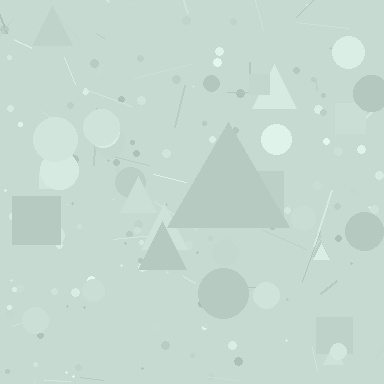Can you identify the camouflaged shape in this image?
The camouflaged shape is a triangle.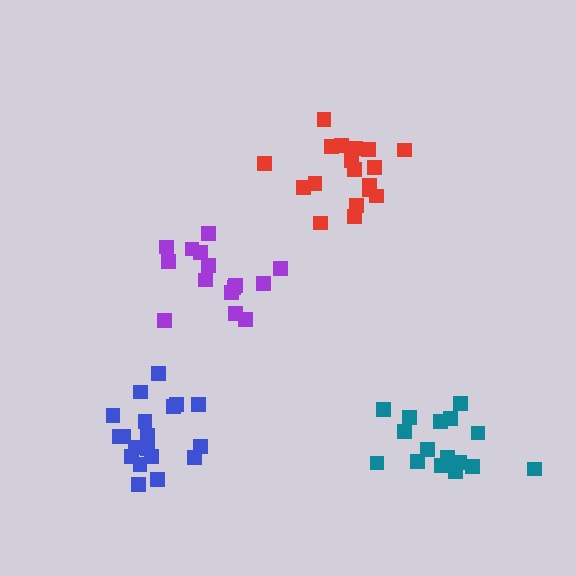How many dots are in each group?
Group 1: 16 dots, Group 2: 18 dots, Group 3: 19 dots, Group 4: 15 dots (68 total).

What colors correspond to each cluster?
The clusters are colored: teal, red, blue, purple.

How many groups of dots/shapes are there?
There are 4 groups.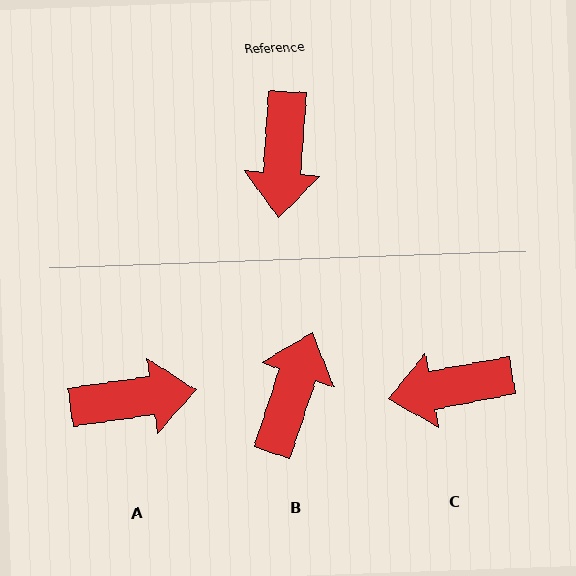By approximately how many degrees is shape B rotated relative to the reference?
Approximately 165 degrees counter-clockwise.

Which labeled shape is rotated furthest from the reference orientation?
B, about 165 degrees away.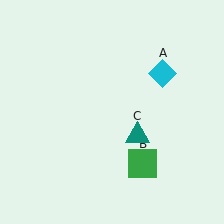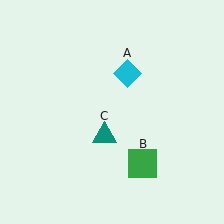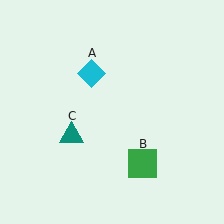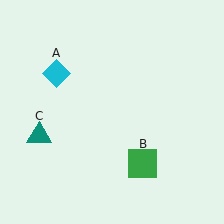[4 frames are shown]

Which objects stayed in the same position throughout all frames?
Green square (object B) remained stationary.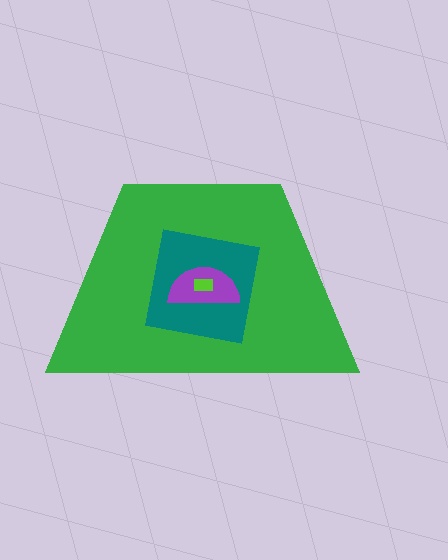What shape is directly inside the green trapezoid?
The teal square.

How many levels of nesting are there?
4.